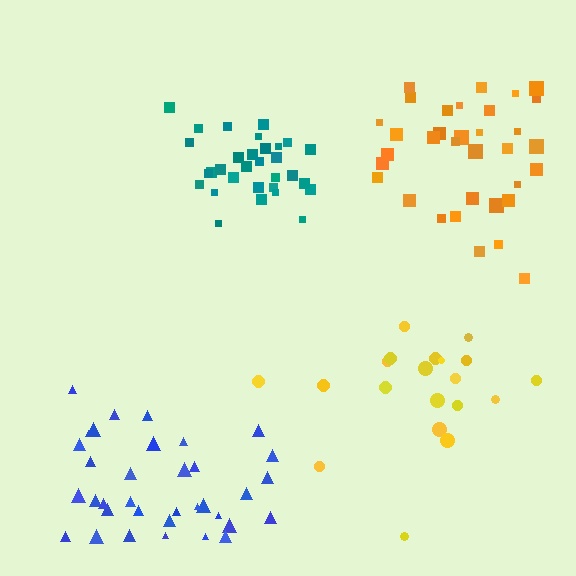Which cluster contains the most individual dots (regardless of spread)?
Orange (35).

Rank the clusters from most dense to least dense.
teal, orange, blue, yellow.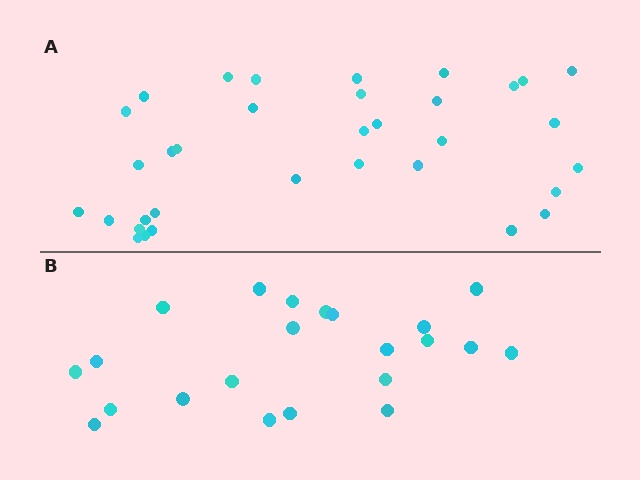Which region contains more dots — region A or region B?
Region A (the top region) has more dots.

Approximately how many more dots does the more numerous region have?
Region A has roughly 12 or so more dots than region B.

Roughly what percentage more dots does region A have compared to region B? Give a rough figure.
About 55% more.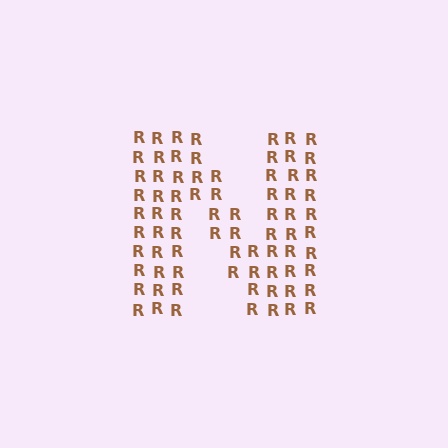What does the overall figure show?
The overall figure shows the letter N.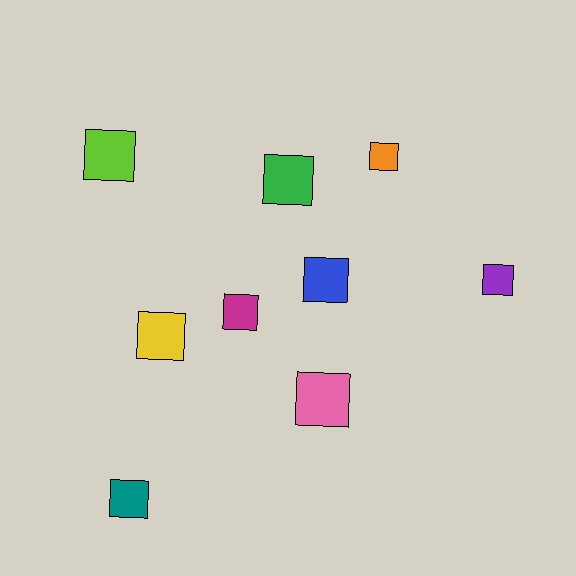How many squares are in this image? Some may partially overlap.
There are 9 squares.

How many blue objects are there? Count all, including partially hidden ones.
There is 1 blue object.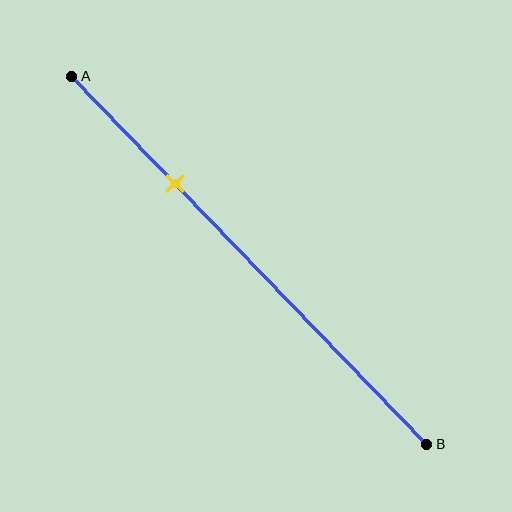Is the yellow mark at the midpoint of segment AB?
No, the mark is at about 30% from A, not at the 50% midpoint.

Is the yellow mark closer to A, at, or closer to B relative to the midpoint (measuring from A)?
The yellow mark is closer to point A than the midpoint of segment AB.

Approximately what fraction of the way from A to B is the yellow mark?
The yellow mark is approximately 30% of the way from A to B.